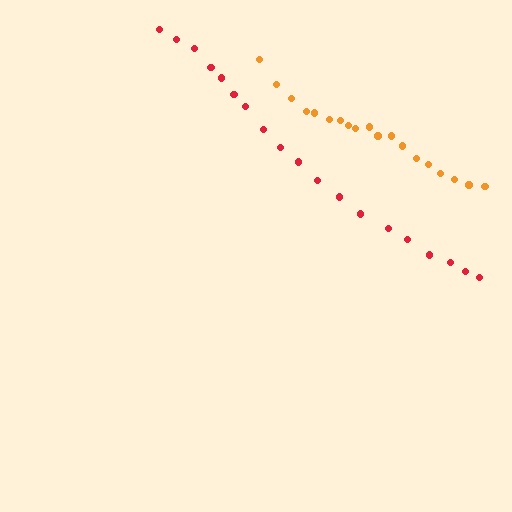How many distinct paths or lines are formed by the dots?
There are 2 distinct paths.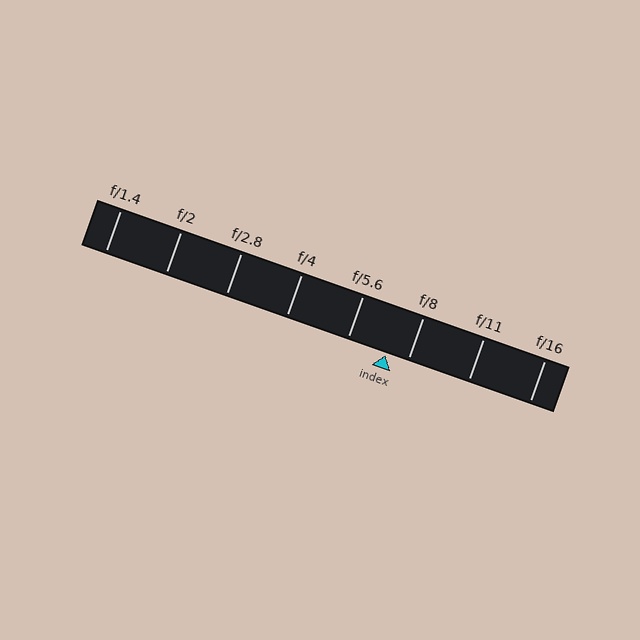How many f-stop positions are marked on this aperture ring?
There are 8 f-stop positions marked.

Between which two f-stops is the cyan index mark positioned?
The index mark is between f/5.6 and f/8.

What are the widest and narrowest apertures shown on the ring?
The widest aperture shown is f/1.4 and the narrowest is f/16.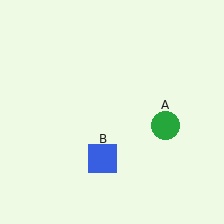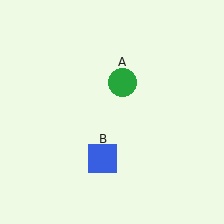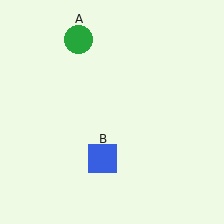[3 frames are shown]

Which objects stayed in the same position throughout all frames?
Blue square (object B) remained stationary.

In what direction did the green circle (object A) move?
The green circle (object A) moved up and to the left.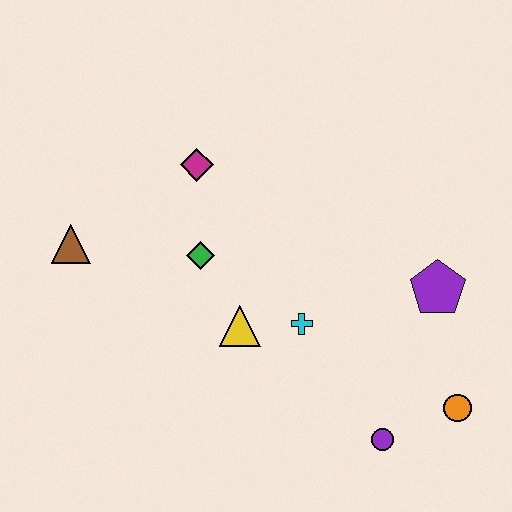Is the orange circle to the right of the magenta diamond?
Yes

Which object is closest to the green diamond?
The yellow triangle is closest to the green diamond.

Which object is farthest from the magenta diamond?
The orange circle is farthest from the magenta diamond.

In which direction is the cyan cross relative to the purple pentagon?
The cyan cross is to the left of the purple pentagon.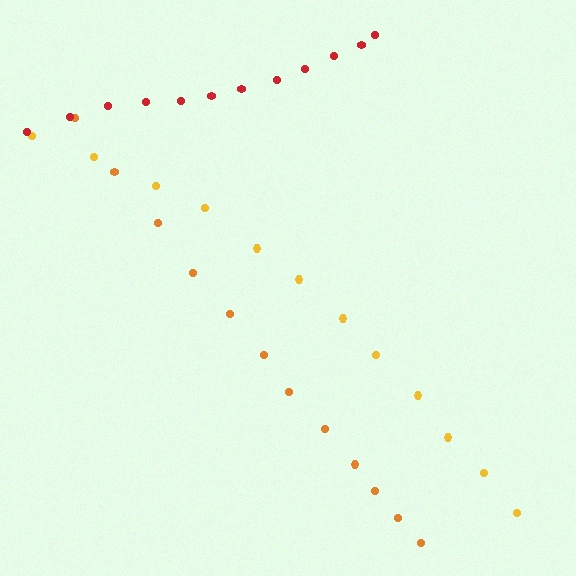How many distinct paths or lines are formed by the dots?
There are 3 distinct paths.